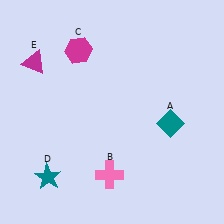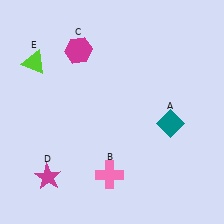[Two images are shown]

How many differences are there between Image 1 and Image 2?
There are 2 differences between the two images.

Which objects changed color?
D changed from teal to magenta. E changed from magenta to lime.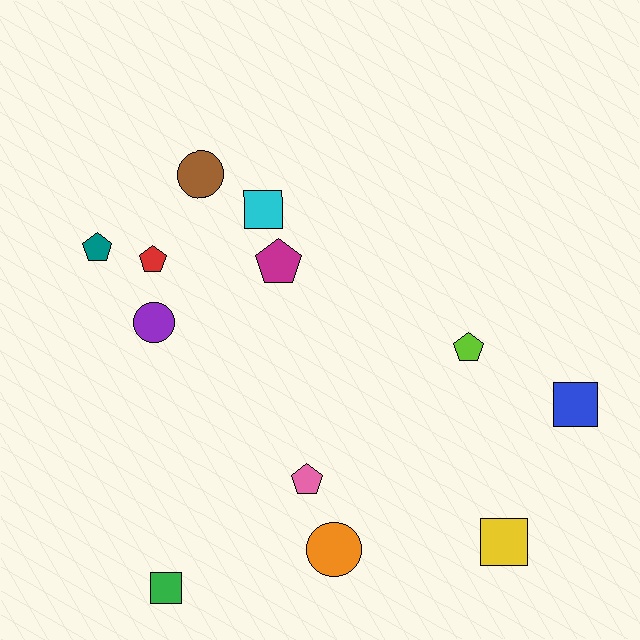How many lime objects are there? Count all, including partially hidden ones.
There is 1 lime object.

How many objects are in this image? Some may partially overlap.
There are 12 objects.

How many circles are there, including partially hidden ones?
There are 3 circles.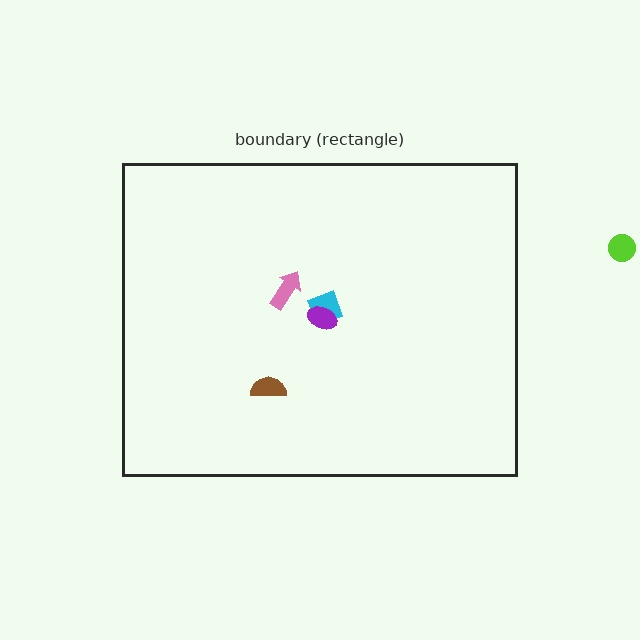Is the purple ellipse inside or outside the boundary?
Inside.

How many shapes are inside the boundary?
4 inside, 1 outside.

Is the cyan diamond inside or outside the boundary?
Inside.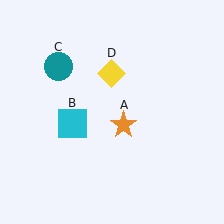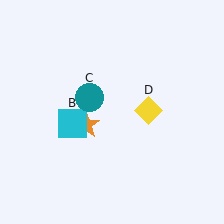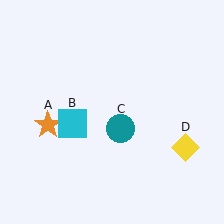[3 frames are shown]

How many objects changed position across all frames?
3 objects changed position: orange star (object A), teal circle (object C), yellow diamond (object D).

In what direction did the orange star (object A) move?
The orange star (object A) moved left.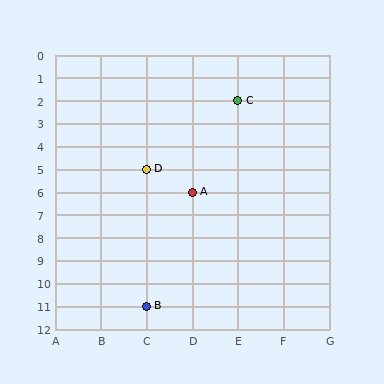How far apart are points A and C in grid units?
Points A and C are 1 column and 4 rows apart (about 4.1 grid units diagonally).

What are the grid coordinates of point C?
Point C is at grid coordinates (E, 2).